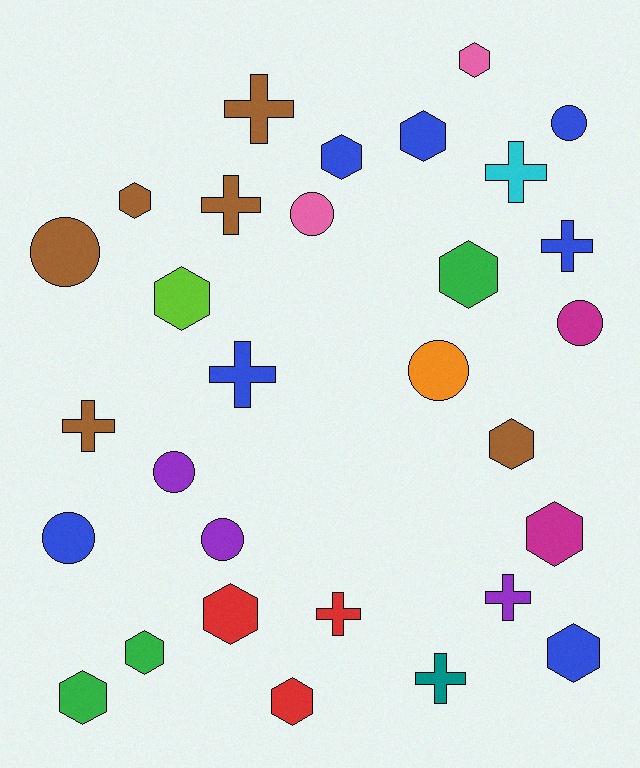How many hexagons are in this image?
There are 13 hexagons.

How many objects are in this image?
There are 30 objects.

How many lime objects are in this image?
There is 1 lime object.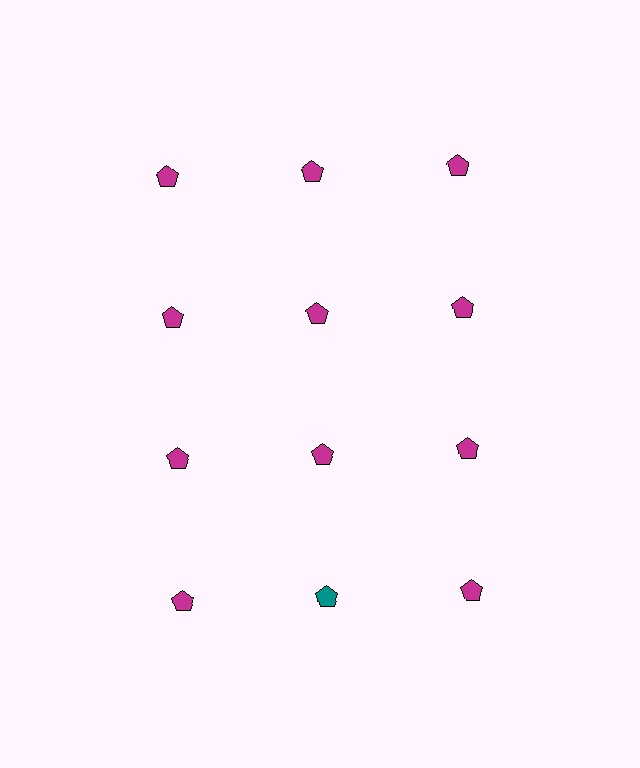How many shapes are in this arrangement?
There are 12 shapes arranged in a grid pattern.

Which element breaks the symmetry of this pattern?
The teal pentagon in the fourth row, second from left column breaks the symmetry. All other shapes are magenta pentagons.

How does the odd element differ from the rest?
It has a different color: teal instead of magenta.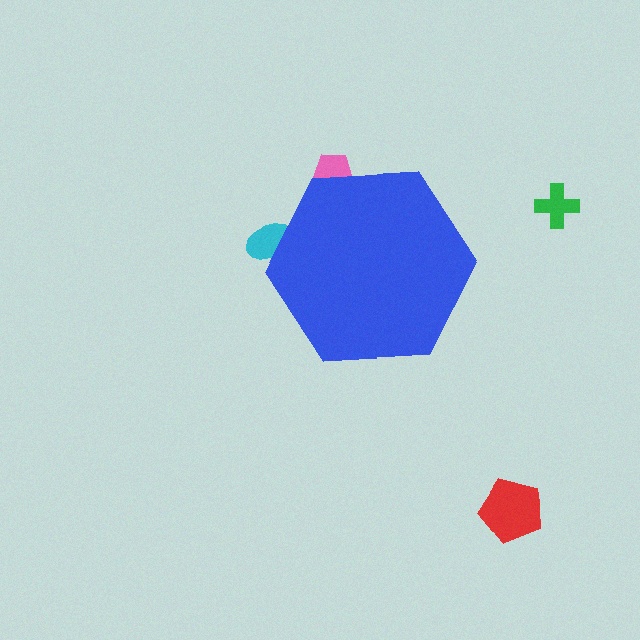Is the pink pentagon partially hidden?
Yes, the pink pentagon is partially hidden behind the blue hexagon.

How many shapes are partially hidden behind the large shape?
2 shapes are partially hidden.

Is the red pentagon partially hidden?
No, the red pentagon is fully visible.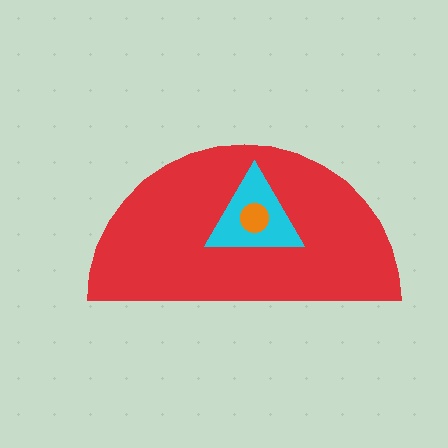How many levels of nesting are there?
3.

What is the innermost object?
The orange circle.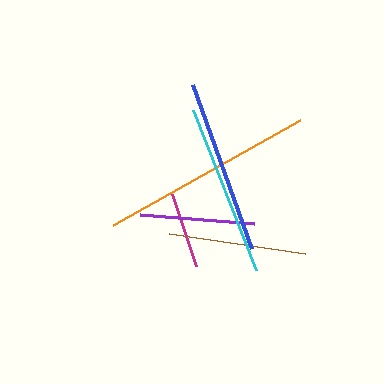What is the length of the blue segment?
The blue segment is approximately 175 pixels long.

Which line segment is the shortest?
The magenta line is the shortest at approximately 76 pixels.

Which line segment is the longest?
The orange line is the longest at approximately 215 pixels.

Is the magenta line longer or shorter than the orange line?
The orange line is longer than the magenta line.